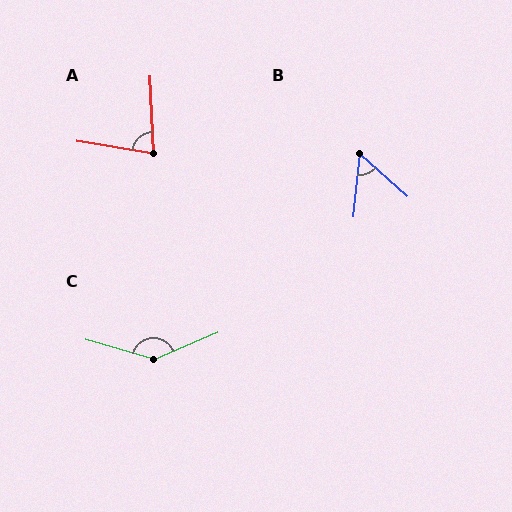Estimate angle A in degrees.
Approximately 78 degrees.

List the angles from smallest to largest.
B (54°), A (78°), C (141°).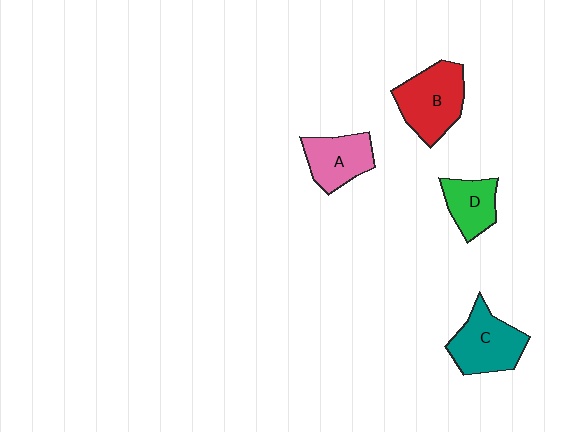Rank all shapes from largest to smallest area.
From largest to smallest: B (red), C (teal), A (pink), D (green).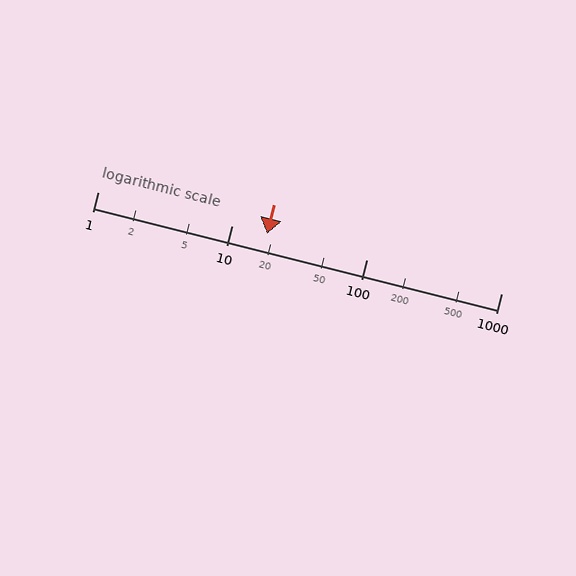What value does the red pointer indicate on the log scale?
The pointer indicates approximately 18.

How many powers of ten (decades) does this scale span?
The scale spans 3 decades, from 1 to 1000.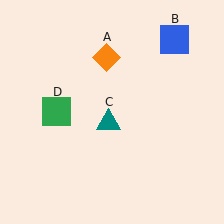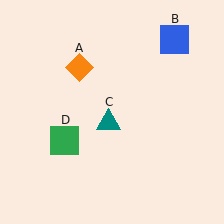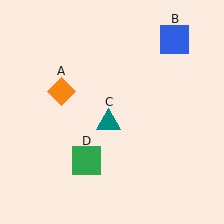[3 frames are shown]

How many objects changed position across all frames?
2 objects changed position: orange diamond (object A), green square (object D).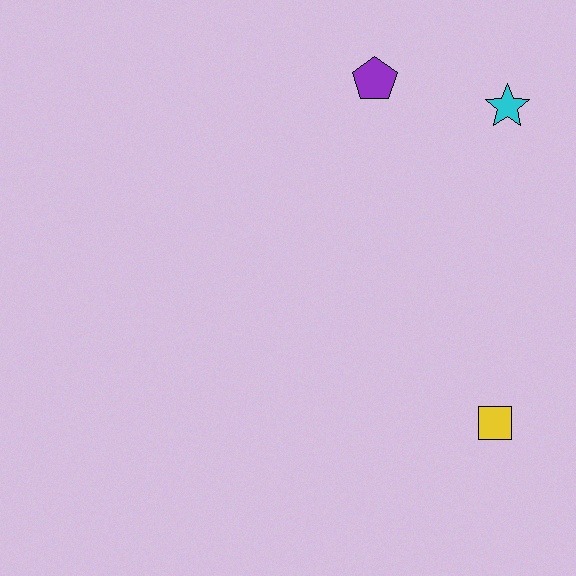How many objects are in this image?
There are 3 objects.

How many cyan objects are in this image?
There is 1 cyan object.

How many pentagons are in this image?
There is 1 pentagon.